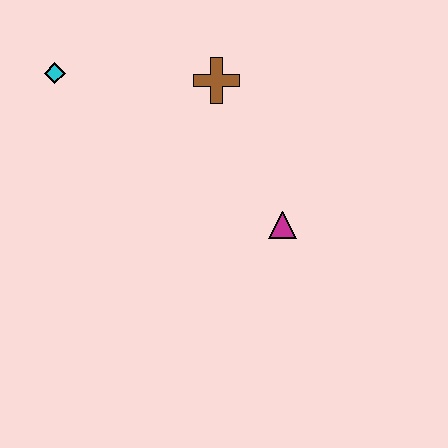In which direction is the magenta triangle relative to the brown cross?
The magenta triangle is below the brown cross.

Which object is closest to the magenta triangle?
The brown cross is closest to the magenta triangle.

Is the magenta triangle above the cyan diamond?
No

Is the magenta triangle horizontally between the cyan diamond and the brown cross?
No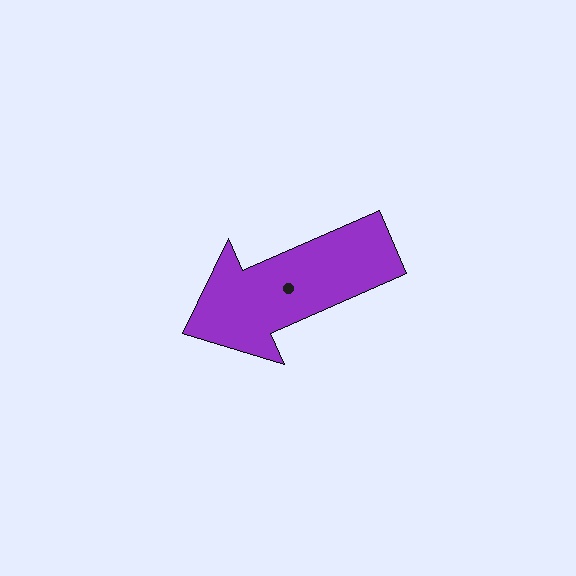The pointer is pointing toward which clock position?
Roughly 8 o'clock.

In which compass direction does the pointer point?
Southwest.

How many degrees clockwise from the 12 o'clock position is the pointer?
Approximately 246 degrees.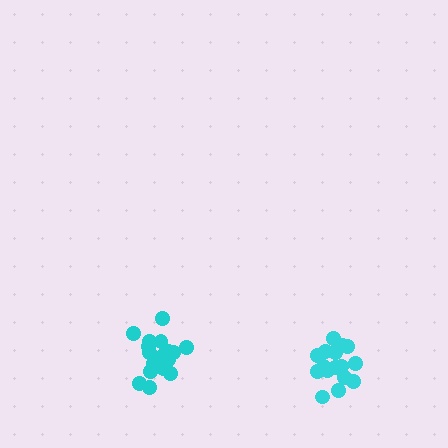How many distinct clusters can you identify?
There are 2 distinct clusters.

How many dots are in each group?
Group 1: 17 dots, Group 2: 16 dots (33 total).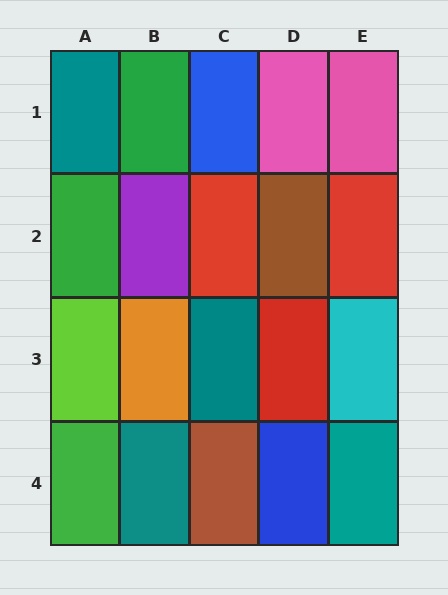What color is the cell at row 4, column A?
Green.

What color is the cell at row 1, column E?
Pink.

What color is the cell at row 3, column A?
Lime.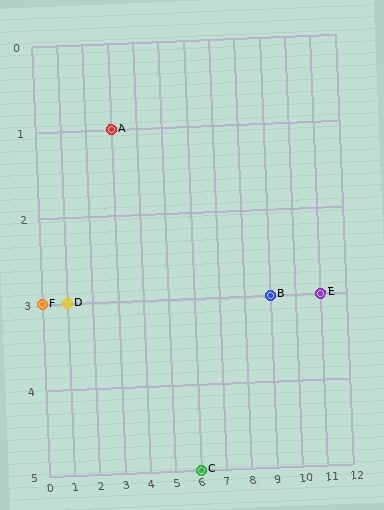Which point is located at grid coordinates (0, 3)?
Point F is at (0, 3).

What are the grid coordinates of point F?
Point F is at grid coordinates (0, 3).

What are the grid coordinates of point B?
Point B is at grid coordinates (9, 3).